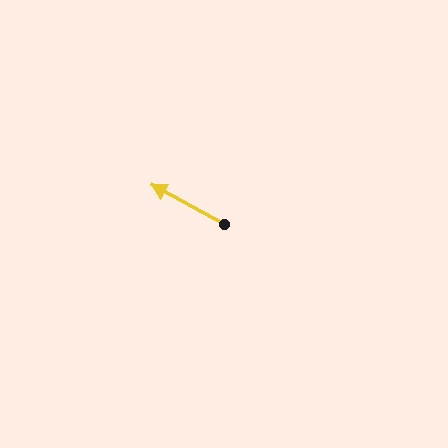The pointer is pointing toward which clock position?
Roughly 10 o'clock.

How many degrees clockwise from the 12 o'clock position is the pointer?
Approximately 298 degrees.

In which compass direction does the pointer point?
Northwest.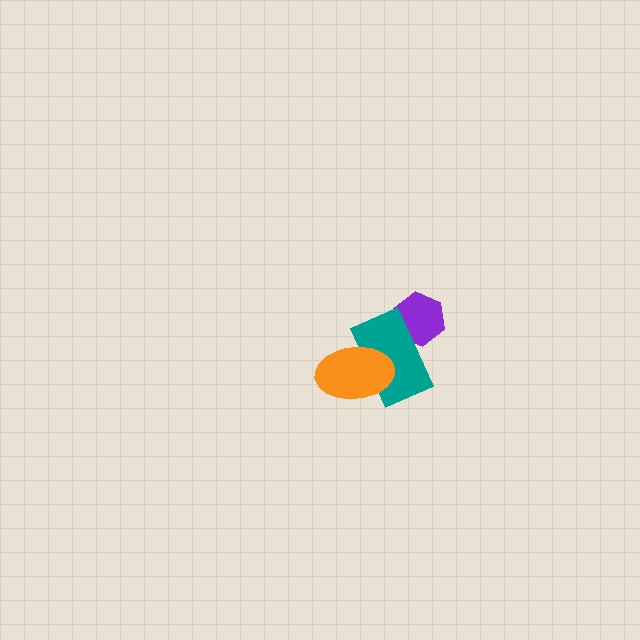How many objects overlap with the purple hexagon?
1 object overlaps with the purple hexagon.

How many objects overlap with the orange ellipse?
1 object overlaps with the orange ellipse.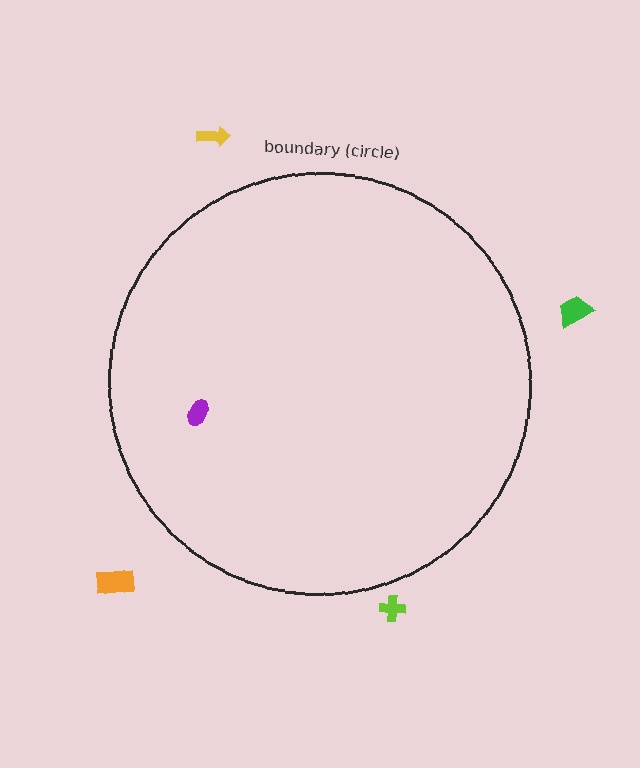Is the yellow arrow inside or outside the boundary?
Outside.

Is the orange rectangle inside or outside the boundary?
Outside.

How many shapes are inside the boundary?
1 inside, 4 outside.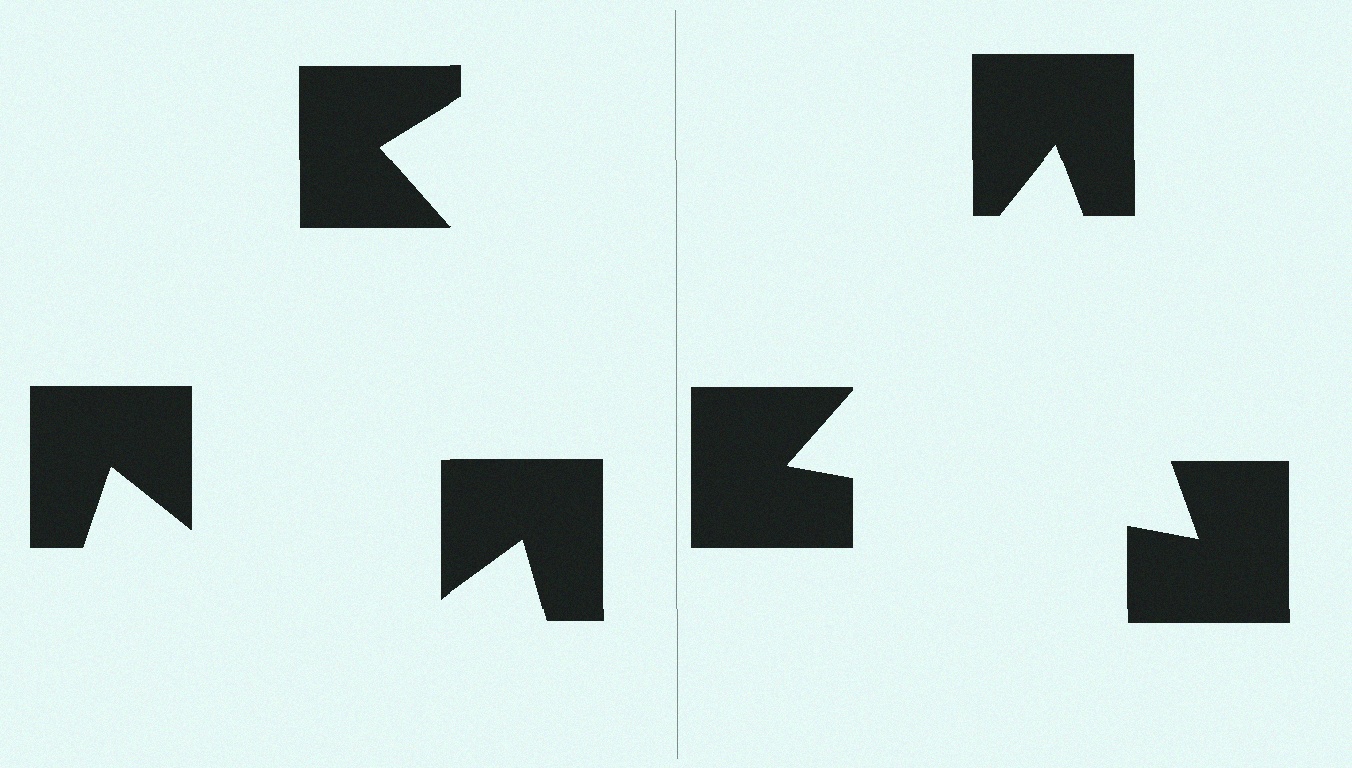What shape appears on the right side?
An illusory triangle.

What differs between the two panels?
The notched squares are positioned identically on both sides; only the wedge orientations differ. On the right they align to a triangle; on the left they are misaligned.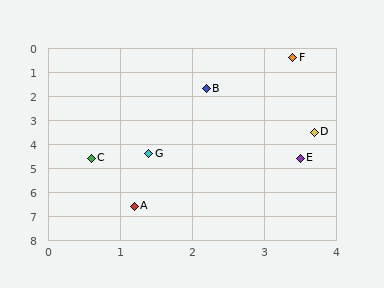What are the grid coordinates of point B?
Point B is at approximately (2.2, 1.7).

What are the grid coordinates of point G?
Point G is at approximately (1.4, 4.4).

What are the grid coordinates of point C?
Point C is at approximately (0.6, 4.6).